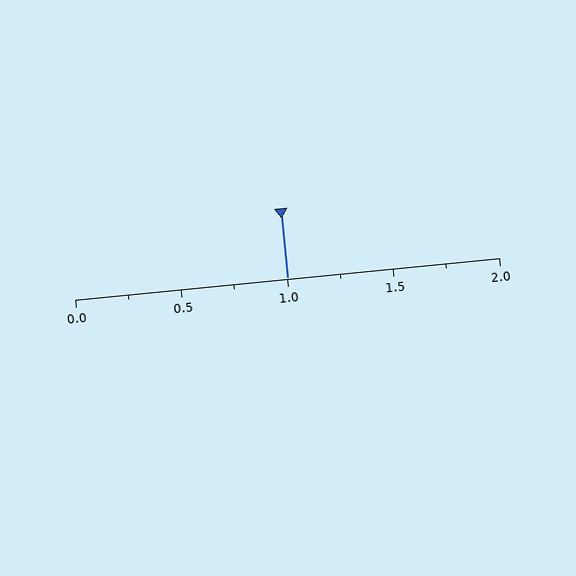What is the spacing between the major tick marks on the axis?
The major ticks are spaced 0.5 apart.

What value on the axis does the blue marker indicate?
The marker indicates approximately 1.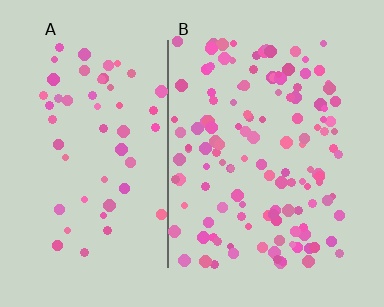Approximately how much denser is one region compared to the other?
Approximately 2.4× — region B over region A.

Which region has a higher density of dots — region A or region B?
B (the right).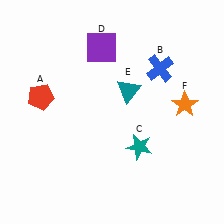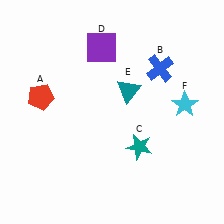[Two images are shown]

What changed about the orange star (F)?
In Image 1, F is orange. In Image 2, it changed to cyan.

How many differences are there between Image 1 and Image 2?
There is 1 difference between the two images.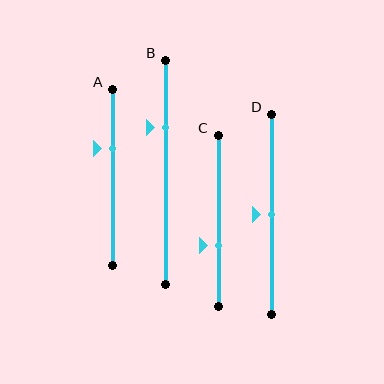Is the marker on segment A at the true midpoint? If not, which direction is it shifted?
No, the marker on segment A is shifted upward by about 16% of the segment length.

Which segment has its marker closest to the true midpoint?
Segment D has its marker closest to the true midpoint.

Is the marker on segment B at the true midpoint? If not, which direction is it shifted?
No, the marker on segment B is shifted upward by about 20% of the segment length.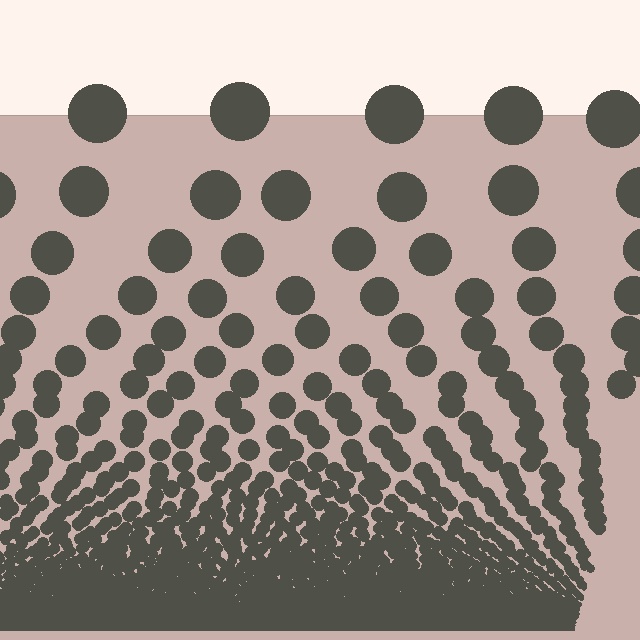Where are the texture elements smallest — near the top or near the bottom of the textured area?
Near the bottom.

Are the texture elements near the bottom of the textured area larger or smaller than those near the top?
Smaller. The gradient is inverted — elements near the bottom are smaller and denser.